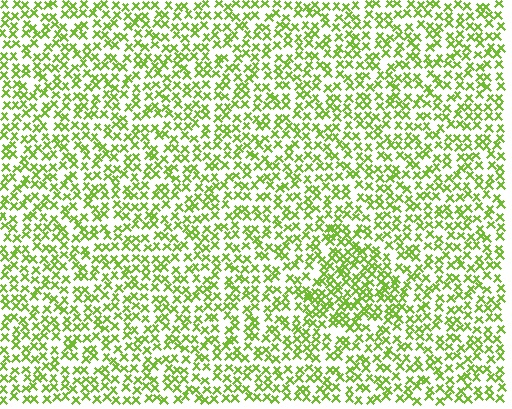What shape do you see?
I see a triangle.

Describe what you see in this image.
The image contains small lime elements arranged at two different densities. A triangle-shaped region is visible where the elements are more densely packed than the surrounding area.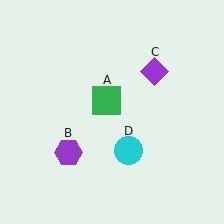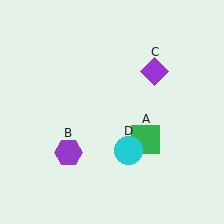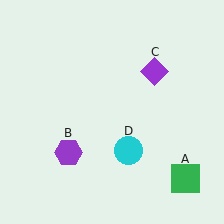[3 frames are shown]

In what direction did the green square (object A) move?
The green square (object A) moved down and to the right.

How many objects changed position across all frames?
1 object changed position: green square (object A).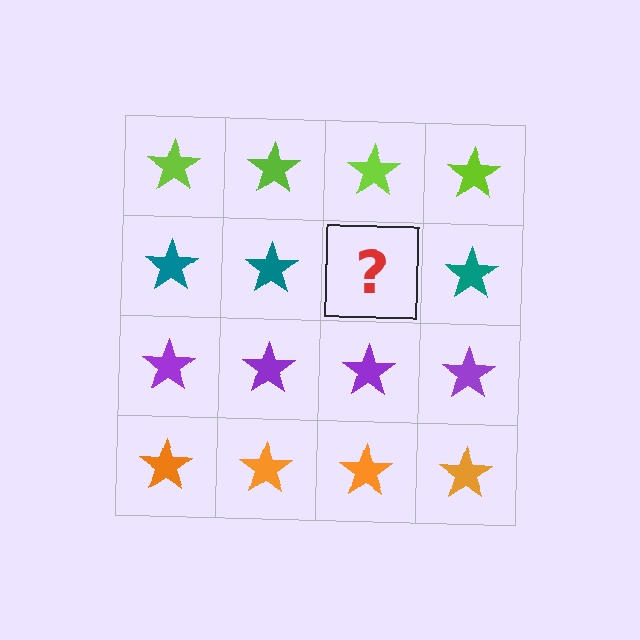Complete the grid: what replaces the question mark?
The question mark should be replaced with a teal star.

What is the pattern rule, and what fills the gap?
The rule is that each row has a consistent color. The gap should be filled with a teal star.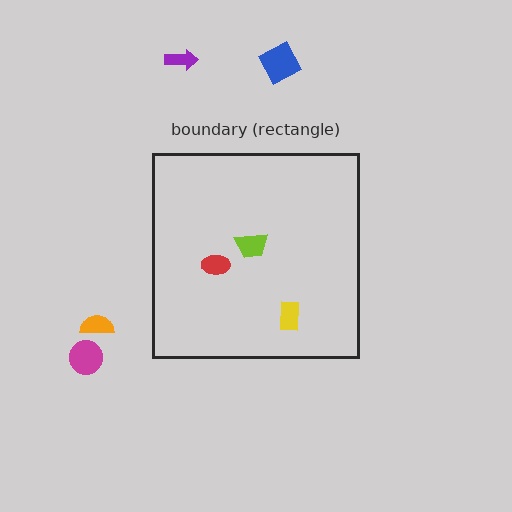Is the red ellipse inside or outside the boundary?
Inside.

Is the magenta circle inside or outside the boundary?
Outside.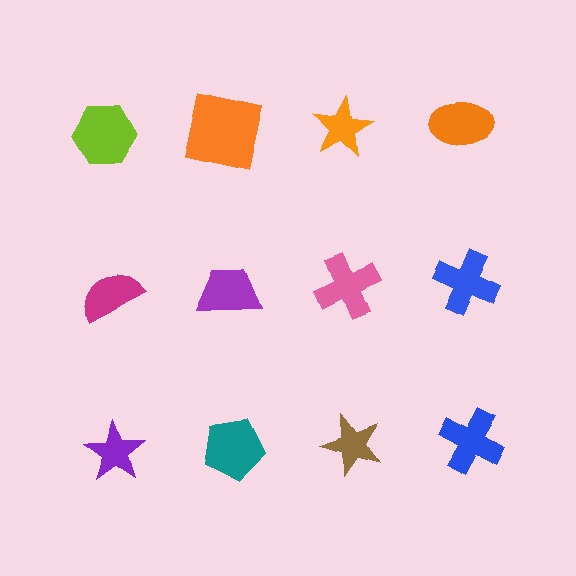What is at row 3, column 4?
A blue cross.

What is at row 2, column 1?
A magenta semicircle.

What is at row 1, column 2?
An orange square.